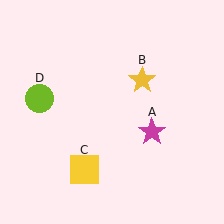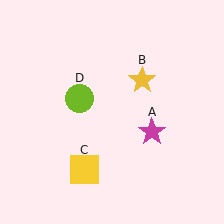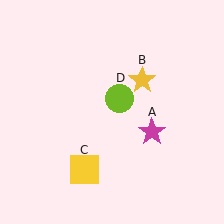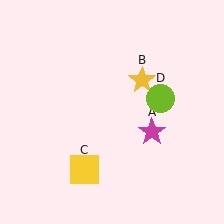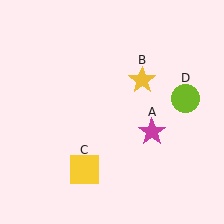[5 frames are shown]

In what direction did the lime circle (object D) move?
The lime circle (object D) moved right.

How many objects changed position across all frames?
1 object changed position: lime circle (object D).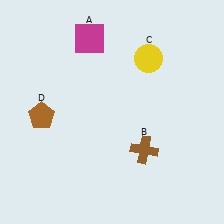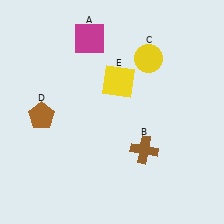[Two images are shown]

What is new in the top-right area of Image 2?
A yellow square (E) was added in the top-right area of Image 2.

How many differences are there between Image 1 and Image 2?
There is 1 difference between the two images.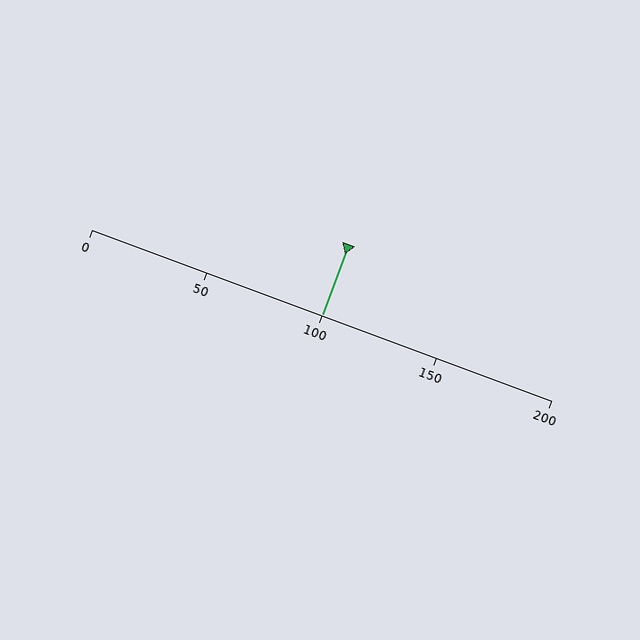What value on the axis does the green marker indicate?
The marker indicates approximately 100.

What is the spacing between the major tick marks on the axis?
The major ticks are spaced 50 apart.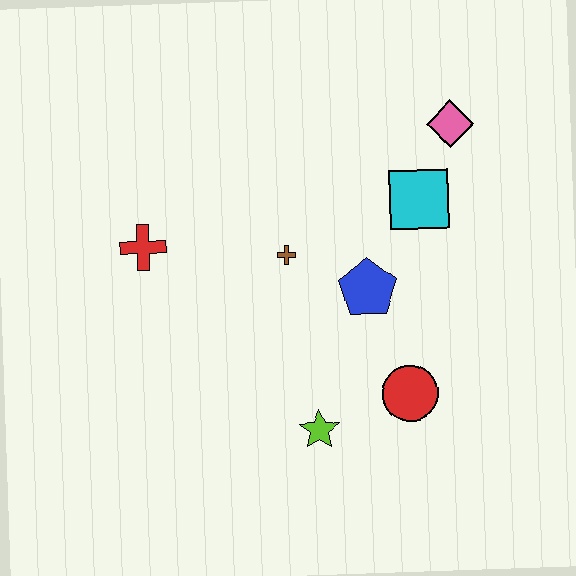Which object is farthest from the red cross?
The pink diamond is farthest from the red cross.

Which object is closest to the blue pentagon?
The brown cross is closest to the blue pentagon.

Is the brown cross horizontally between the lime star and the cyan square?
No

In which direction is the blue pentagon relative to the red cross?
The blue pentagon is to the right of the red cross.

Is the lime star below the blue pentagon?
Yes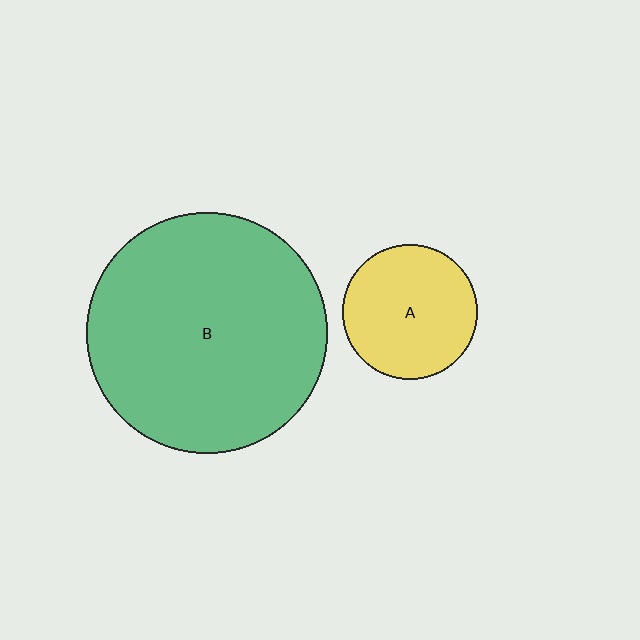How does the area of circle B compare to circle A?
Approximately 3.1 times.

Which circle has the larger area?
Circle B (green).